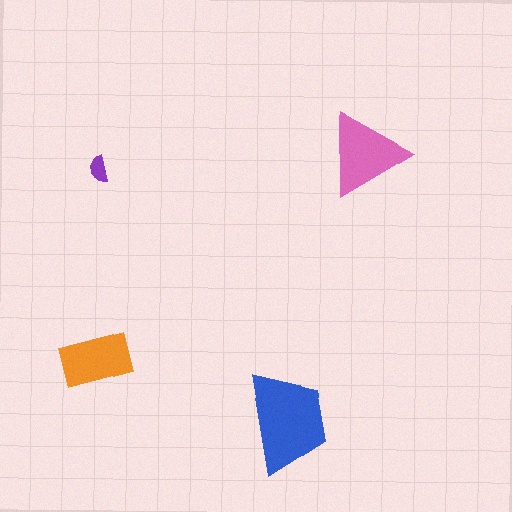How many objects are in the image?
There are 4 objects in the image.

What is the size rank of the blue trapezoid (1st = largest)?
1st.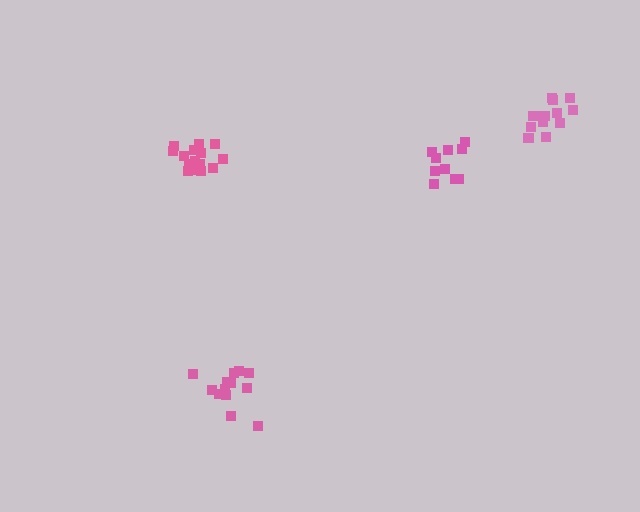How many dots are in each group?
Group 1: 10 dots, Group 2: 13 dots, Group 3: 13 dots, Group 4: 16 dots (52 total).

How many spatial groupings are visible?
There are 4 spatial groupings.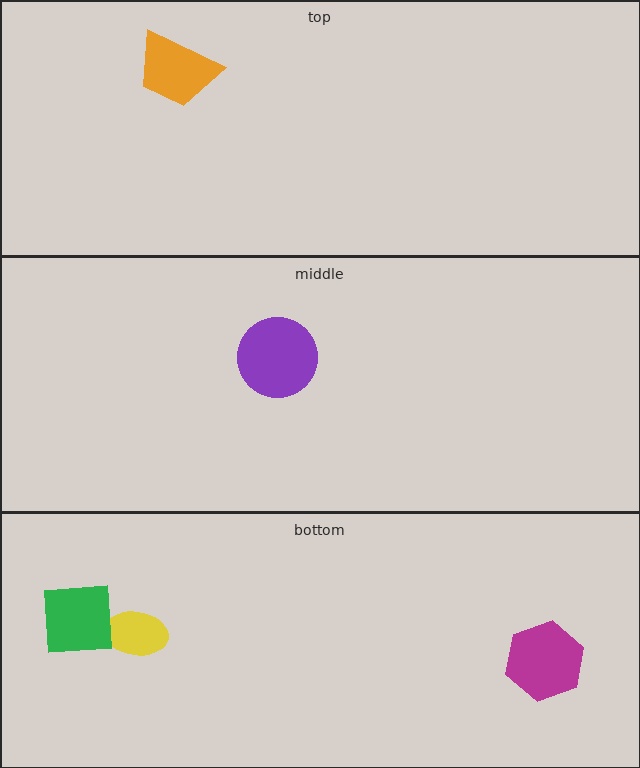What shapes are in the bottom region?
The magenta hexagon, the yellow ellipse, the green square.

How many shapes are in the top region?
1.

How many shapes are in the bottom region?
3.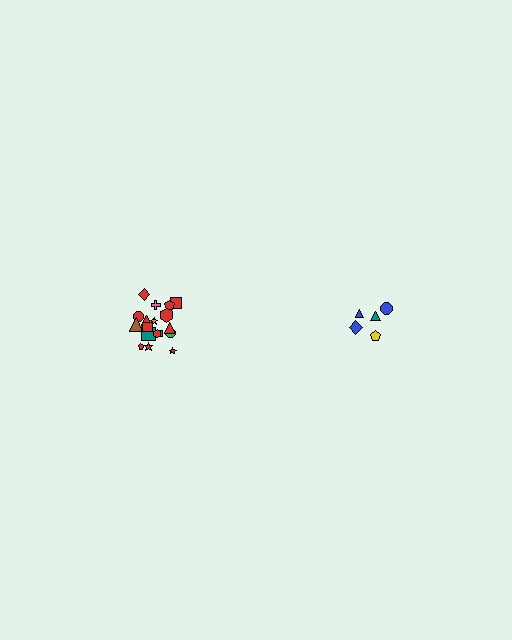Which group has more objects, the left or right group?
The left group.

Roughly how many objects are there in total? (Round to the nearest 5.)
Roughly 25 objects in total.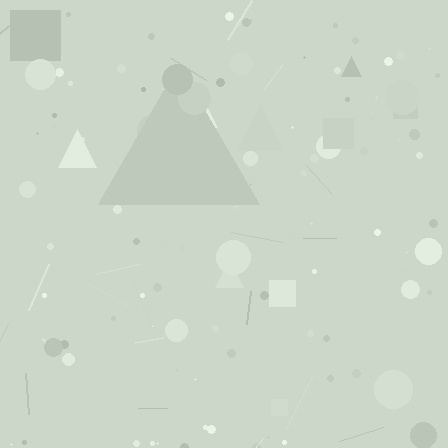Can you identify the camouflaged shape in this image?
The camouflaged shape is a triangle.